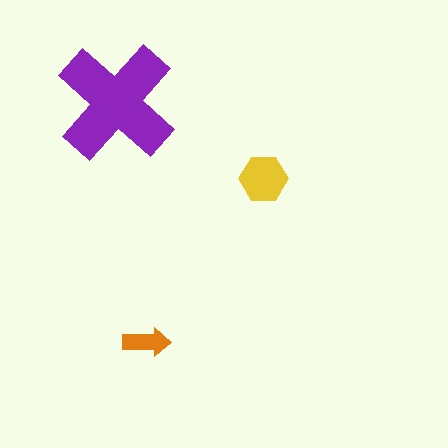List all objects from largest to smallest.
The purple cross, the yellow hexagon, the orange arrow.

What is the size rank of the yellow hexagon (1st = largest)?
2nd.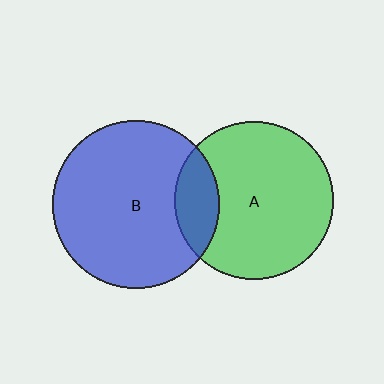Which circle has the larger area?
Circle B (blue).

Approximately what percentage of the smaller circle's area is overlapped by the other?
Approximately 20%.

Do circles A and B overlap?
Yes.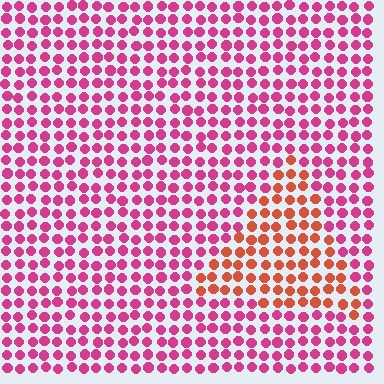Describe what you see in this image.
The image is filled with small magenta elements in a uniform arrangement. A triangle-shaped region is visible where the elements are tinted to a slightly different hue, forming a subtle color boundary.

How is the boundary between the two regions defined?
The boundary is defined purely by a slight shift in hue (about 43 degrees). Spacing, size, and orientation are identical on both sides.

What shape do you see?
I see a triangle.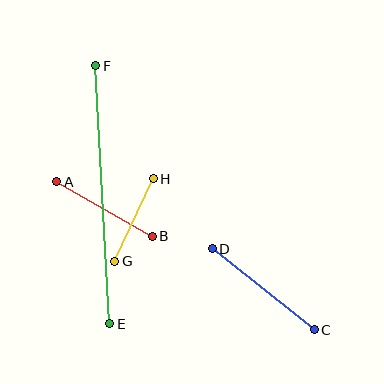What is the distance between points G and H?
The distance is approximately 91 pixels.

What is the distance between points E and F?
The distance is approximately 258 pixels.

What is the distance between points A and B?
The distance is approximately 110 pixels.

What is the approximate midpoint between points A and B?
The midpoint is at approximately (105, 209) pixels.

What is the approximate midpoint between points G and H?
The midpoint is at approximately (134, 220) pixels.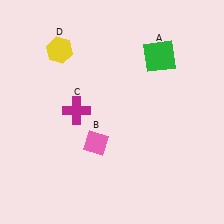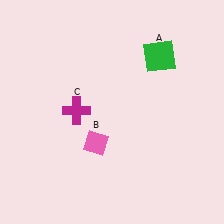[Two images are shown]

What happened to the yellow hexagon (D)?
The yellow hexagon (D) was removed in Image 2. It was in the top-left area of Image 1.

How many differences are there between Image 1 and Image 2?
There is 1 difference between the two images.